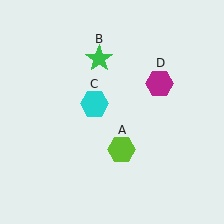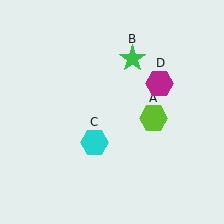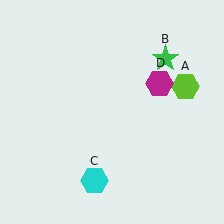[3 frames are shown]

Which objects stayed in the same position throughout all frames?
Magenta hexagon (object D) remained stationary.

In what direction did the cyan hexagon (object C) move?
The cyan hexagon (object C) moved down.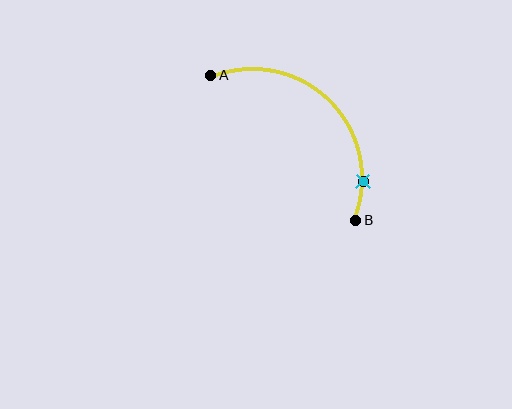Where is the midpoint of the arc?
The arc midpoint is the point on the curve farthest from the straight line joining A and B. It sits above and to the right of that line.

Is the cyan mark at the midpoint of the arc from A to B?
No. The cyan mark lies on the arc but is closer to endpoint B. The arc midpoint would be at the point on the curve equidistant along the arc from both A and B.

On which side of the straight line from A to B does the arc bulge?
The arc bulges above and to the right of the straight line connecting A and B.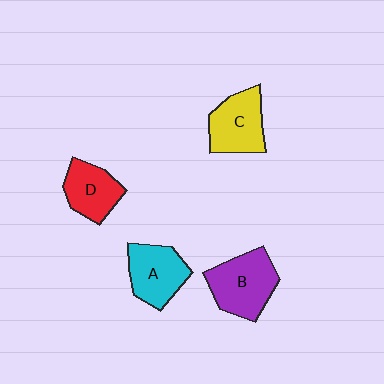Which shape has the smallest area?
Shape D (red).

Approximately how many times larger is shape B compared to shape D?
Approximately 1.4 times.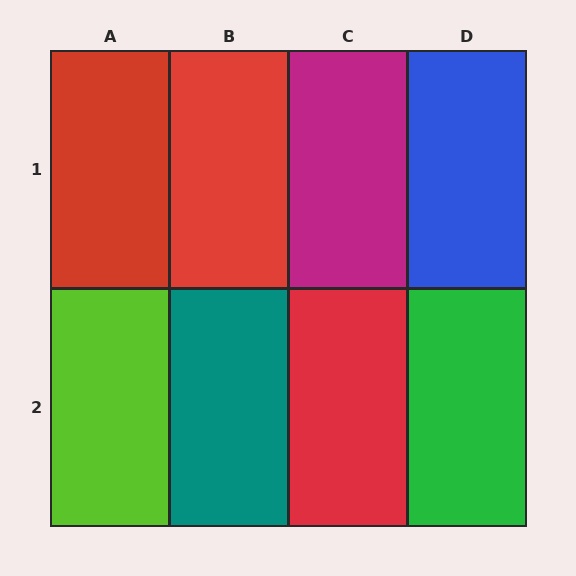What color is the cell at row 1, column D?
Blue.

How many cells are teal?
1 cell is teal.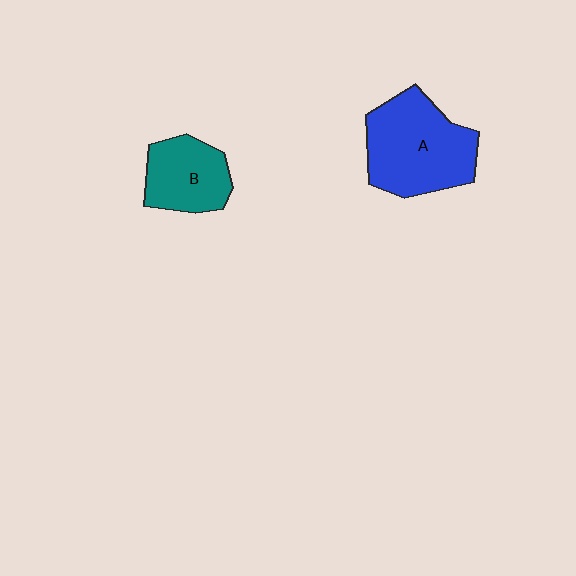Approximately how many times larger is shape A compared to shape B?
Approximately 1.6 times.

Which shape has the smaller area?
Shape B (teal).